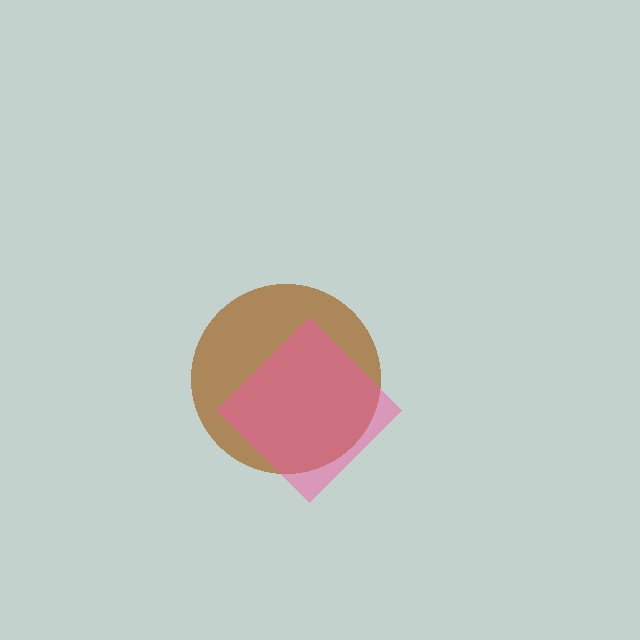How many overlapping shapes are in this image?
There are 2 overlapping shapes in the image.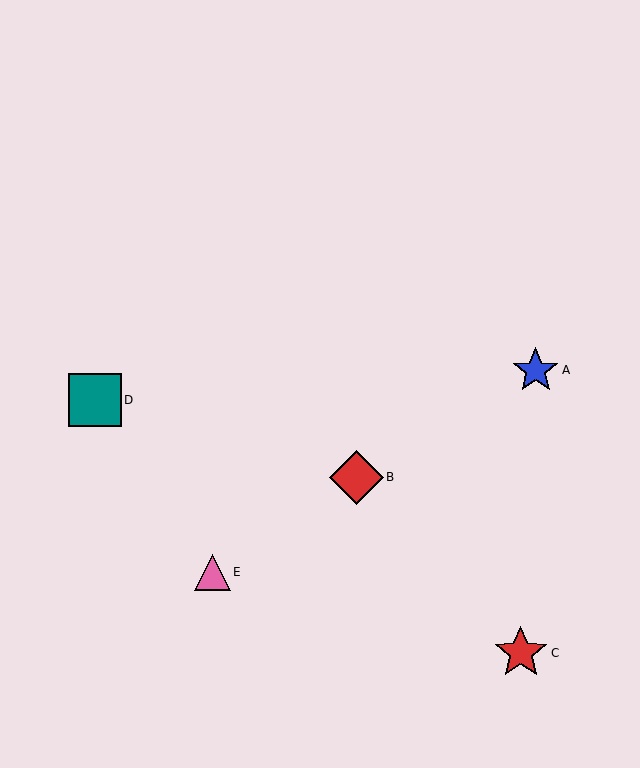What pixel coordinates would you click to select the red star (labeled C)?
Click at (521, 653) to select the red star C.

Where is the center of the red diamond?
The center of the red diamond is at (356, 478).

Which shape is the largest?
The red diamond (labeled B) is the largest.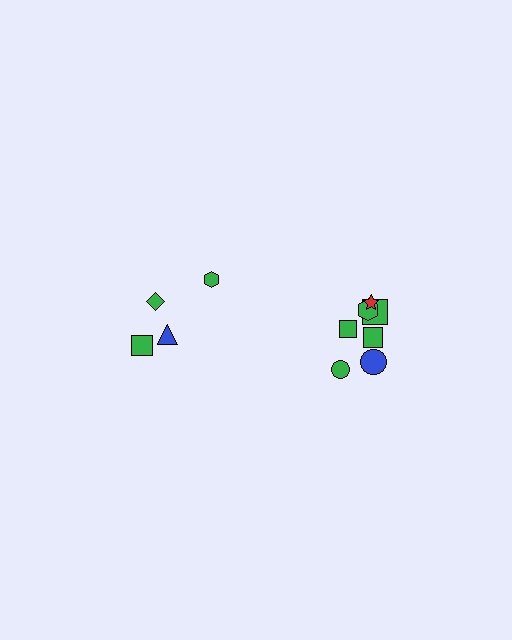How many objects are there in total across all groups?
There are 11 objects.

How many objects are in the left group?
There are 4 objects.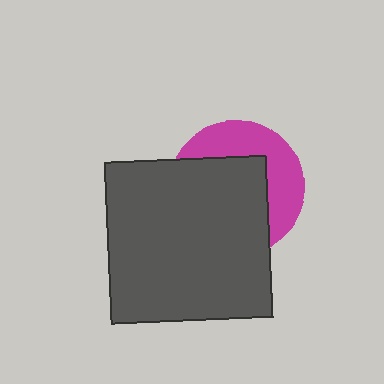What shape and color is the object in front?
The object in front is a dark gray square.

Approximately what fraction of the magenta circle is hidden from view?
Roughly 60% of the magenta circle is hidden behind the dark gray square.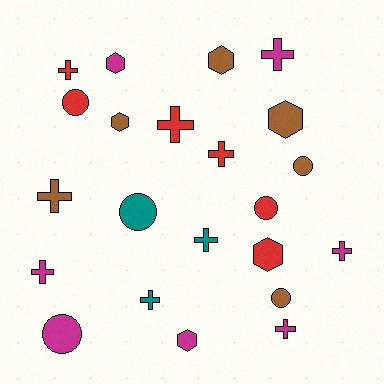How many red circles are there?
There are 2 red circles.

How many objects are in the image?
There are 22 objects.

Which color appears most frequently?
Magenta, with 7 objects.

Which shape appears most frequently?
Cross, with 10 objects.